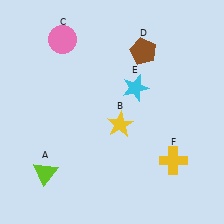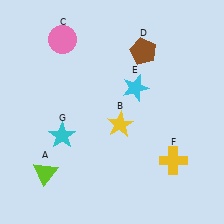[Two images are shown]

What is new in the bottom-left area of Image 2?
A cyan star (G) was added in the bottom-left area of Image 2.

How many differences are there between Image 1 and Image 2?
There is 1 difference between the two images.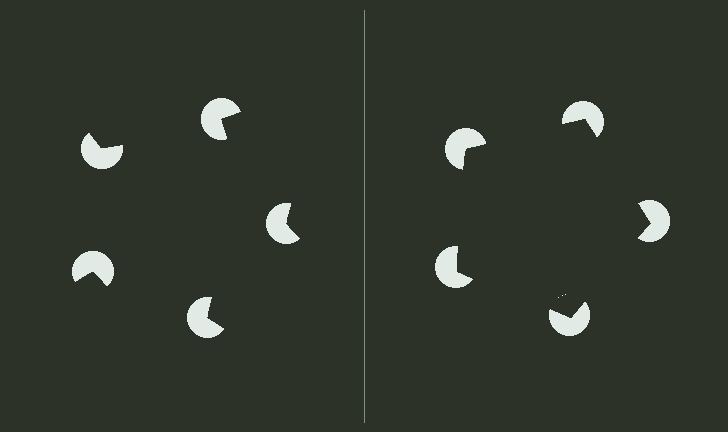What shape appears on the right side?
An illusory pentagon.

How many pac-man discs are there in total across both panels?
10 — 5 on each side.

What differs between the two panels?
The pac-man discs are positioned identically on both sides; only the wedge orientations differ. On the right they align to a pentagon; on the left they are misaligned.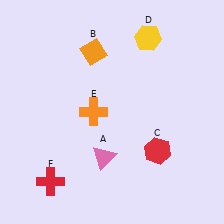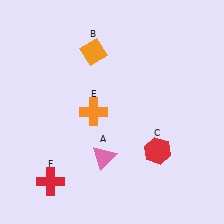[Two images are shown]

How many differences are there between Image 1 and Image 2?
There is 1 difference between the two images.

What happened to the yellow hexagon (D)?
The yellow hexagon (D) was removed in Image 2. It was in the top-right area of Image 1.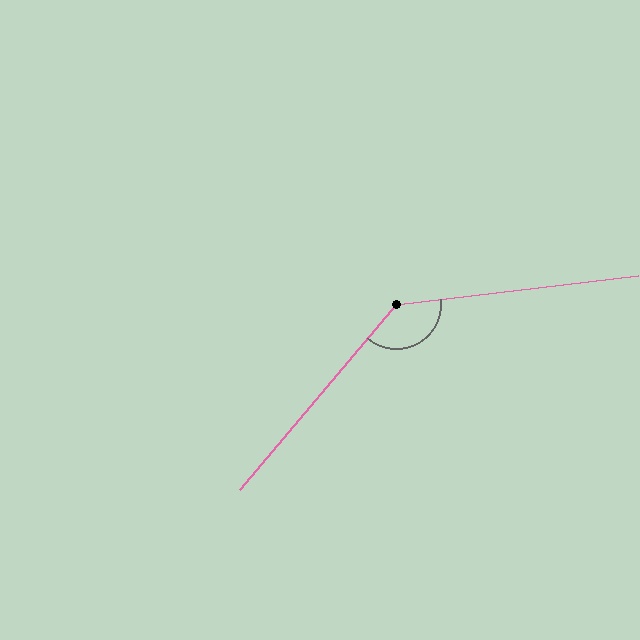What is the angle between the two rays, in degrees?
Approximately 137 degrees.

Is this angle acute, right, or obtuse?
It is obtuse.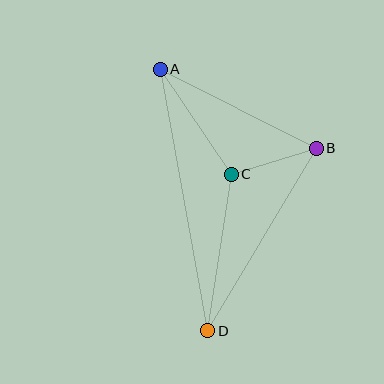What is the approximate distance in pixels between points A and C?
The distance between A and C is approximately 127 pixels.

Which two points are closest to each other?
Points B and C are closest to each other.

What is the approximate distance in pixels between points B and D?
The distance between B and D is approximately 213 pixels.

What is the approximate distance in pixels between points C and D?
The distance between C and D is approximately 158 pixels.